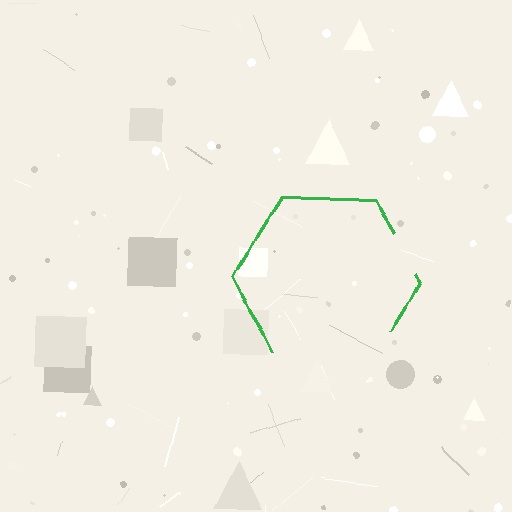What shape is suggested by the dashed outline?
The dashed outline suggests a hexagon.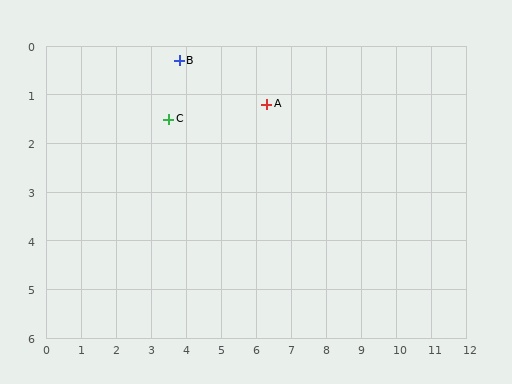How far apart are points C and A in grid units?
Points C and A are about 2.8 grid units apart.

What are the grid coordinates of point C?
Point C is at approximately (3.5, 1.5).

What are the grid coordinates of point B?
Point B is at approximately (3.8, 0.3).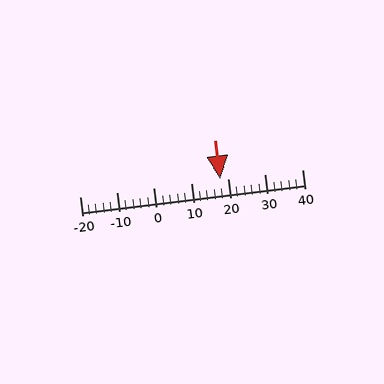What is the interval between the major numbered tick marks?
The major tick marks are spaced 10 units apart.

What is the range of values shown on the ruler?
The ruler shows values from -20 to 40.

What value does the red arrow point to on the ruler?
The red arrow points to approximately 18.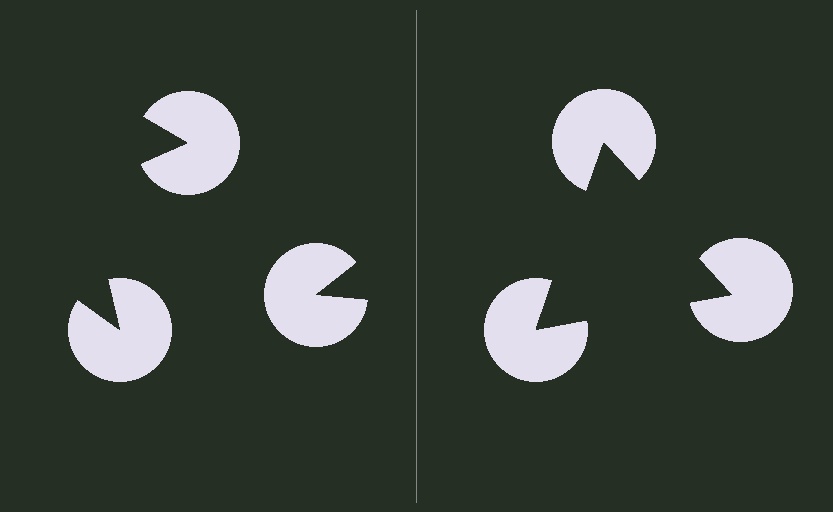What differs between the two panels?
The pac-man discs are positioned identically on both sides; only the wedge orientations differ. On the right they align to a triangle; on the left they are misaligned.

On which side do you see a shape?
An illusory triangle appears on the right side. On the left side the wedge cuts are rotated, so no coherent shape forms.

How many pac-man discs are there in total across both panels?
6 — 3 on each side.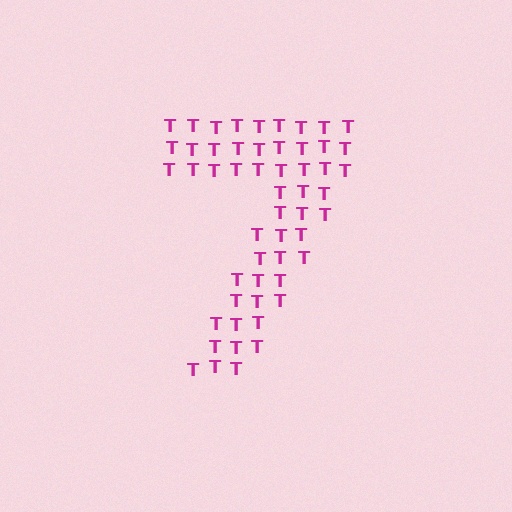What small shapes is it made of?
It is made of small letter T's.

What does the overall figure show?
The overall figure shows the digit 7.